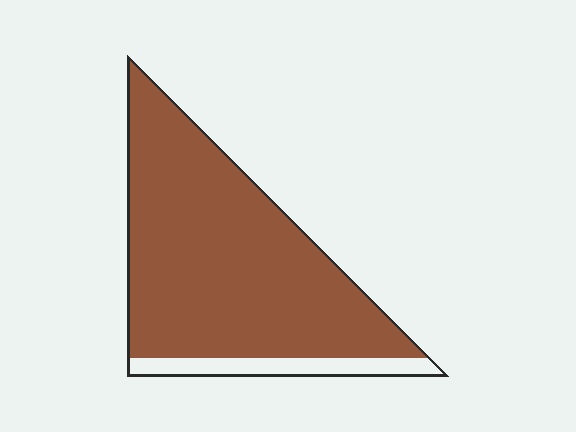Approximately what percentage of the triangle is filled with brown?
Approximately 90%.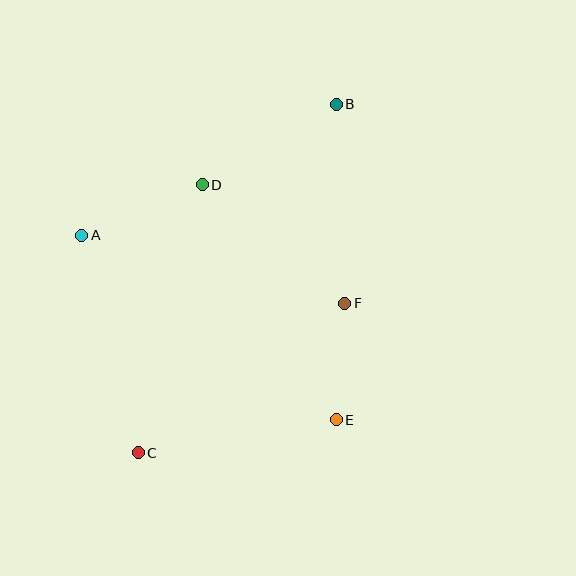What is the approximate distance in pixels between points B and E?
The distance between B and E is approximately 316 pixels.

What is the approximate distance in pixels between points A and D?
The distance between A and D is approximately 130 pixels.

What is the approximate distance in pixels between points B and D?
The distance between B and D is approximately 157 pixels.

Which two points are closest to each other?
Points E and F are closest to each other.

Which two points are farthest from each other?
Points B and C are farthest from each other.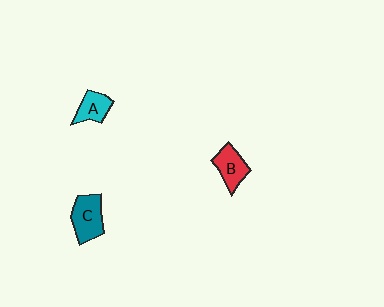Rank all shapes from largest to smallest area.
From largest to smallest: C (teal), B (red), A (cyan).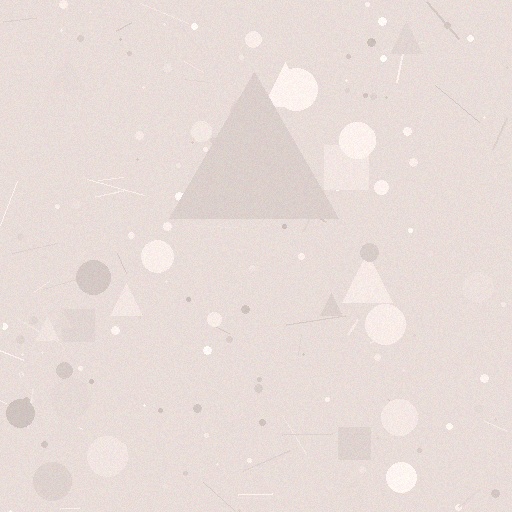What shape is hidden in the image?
A triangle is hidden in the image.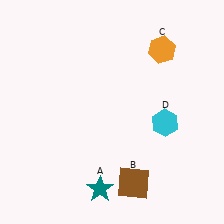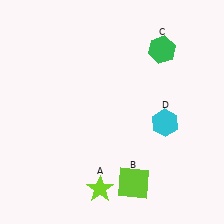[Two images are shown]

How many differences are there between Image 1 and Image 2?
There are 3 differences between the two images.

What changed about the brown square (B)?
In Image 1, B is brown. In Image 2, it changed to lime.